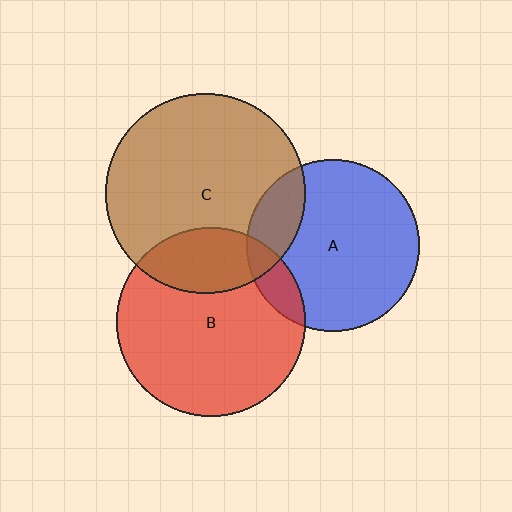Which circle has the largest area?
Circle C (brown).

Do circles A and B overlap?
Yes.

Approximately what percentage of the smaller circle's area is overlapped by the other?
Approximately 10%.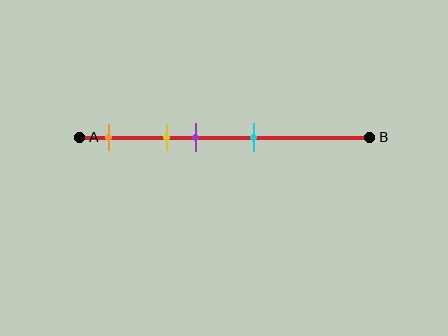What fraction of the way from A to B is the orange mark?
The orange mark is approximately 10% (0.1) of the way from A to B.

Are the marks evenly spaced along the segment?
No, the marks are not evenly spaced.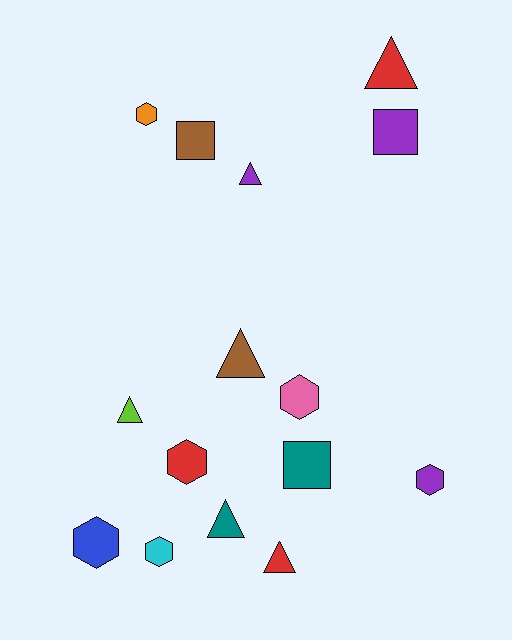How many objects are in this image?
There are 15 objects.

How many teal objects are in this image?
There are 2 teal objects.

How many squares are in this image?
There are 3 squares.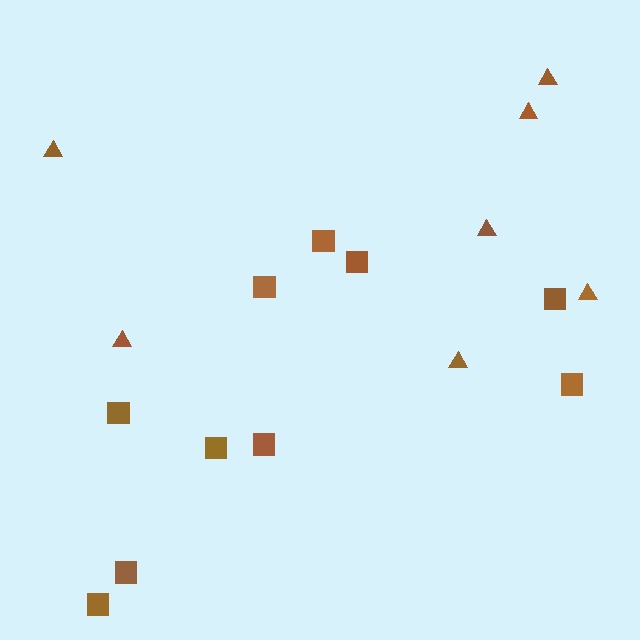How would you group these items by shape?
There are 2 groups: one group of triangles (7) and one group of squares (10).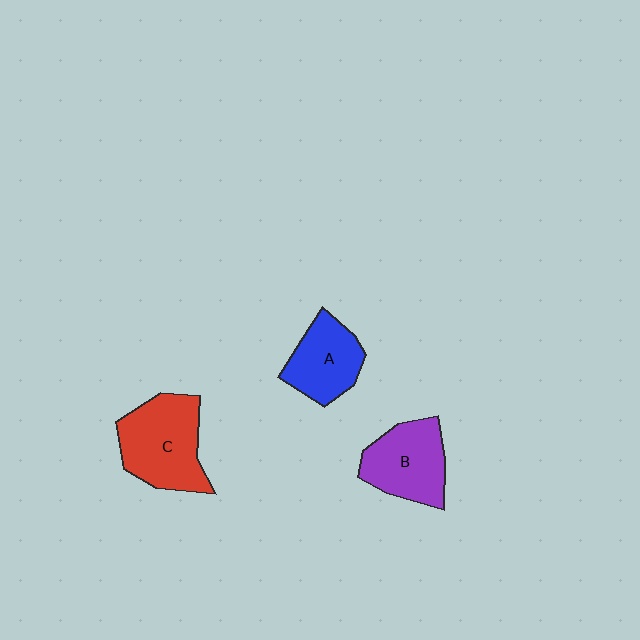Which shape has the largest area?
Shape C (red).